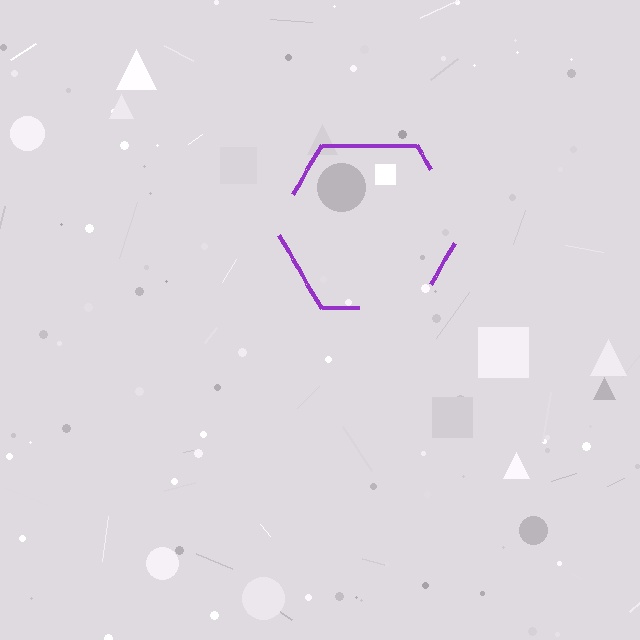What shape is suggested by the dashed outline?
The dashed outline suggests a hexagon.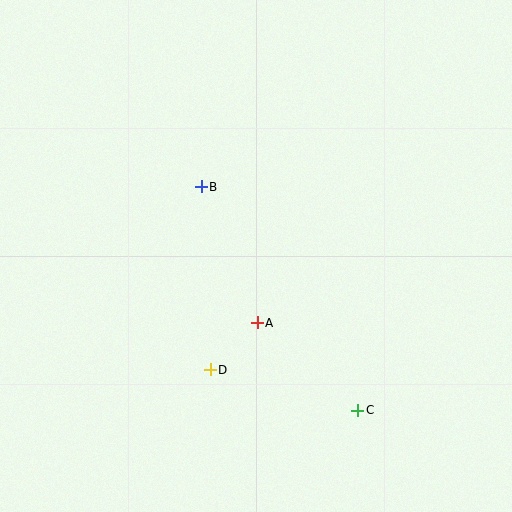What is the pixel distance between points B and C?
The distance between B and C is 273 pixels.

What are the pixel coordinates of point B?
Point B is at (201, 187).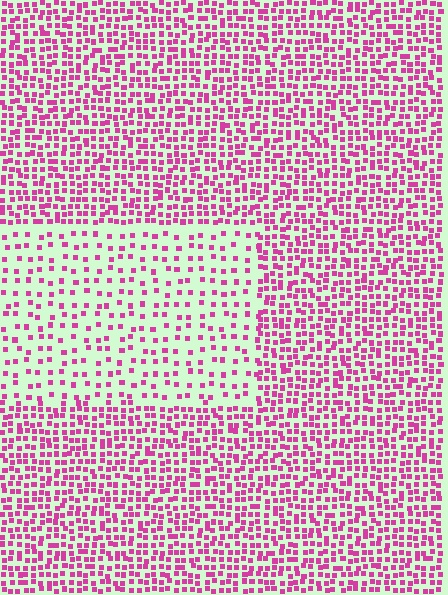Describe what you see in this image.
The image contains small magenta elements arranged at two different densities. A rectangle-shaped region is visible where the elements are less densely packed than the surrounding area.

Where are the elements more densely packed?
The elements are more densely packed outside the rectangle boundary.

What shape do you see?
I see a rectangle.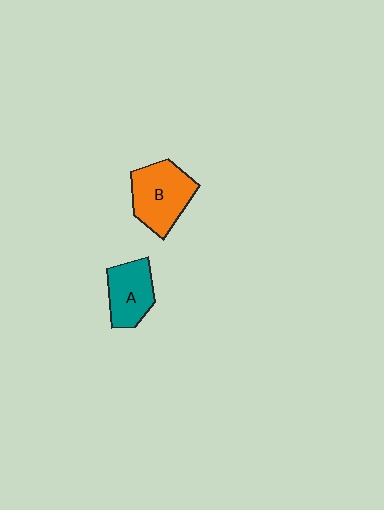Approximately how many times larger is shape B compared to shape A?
Approximately 1.3 times.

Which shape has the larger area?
Shape B (orange).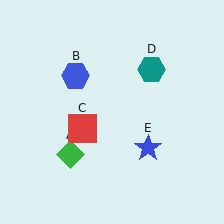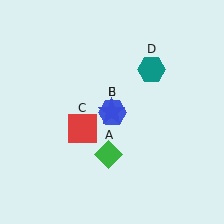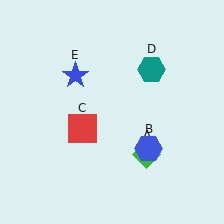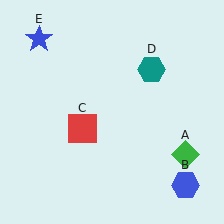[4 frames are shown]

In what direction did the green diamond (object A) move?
The green diamond (object A) moved right.